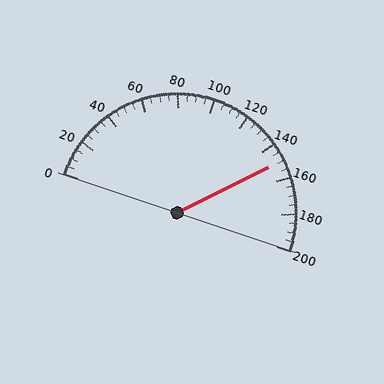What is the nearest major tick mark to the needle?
The nearest major tick mark is 160.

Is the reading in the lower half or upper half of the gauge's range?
The reading is in the upper half of the range (0 to 200).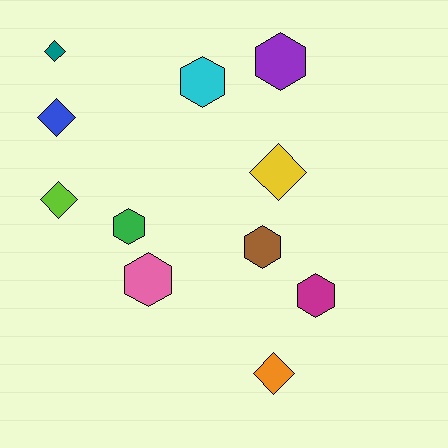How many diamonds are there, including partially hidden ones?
There are 5 diamonds.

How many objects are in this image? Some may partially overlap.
There are 11 objects.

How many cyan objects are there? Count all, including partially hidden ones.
There is 1 cyan object.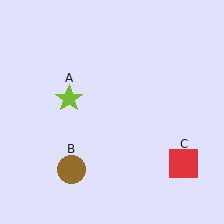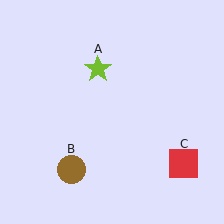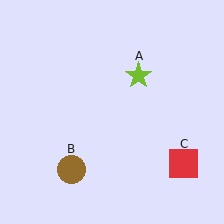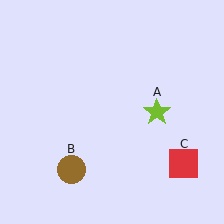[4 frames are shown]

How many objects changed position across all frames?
1 object changed position: lime star (object A).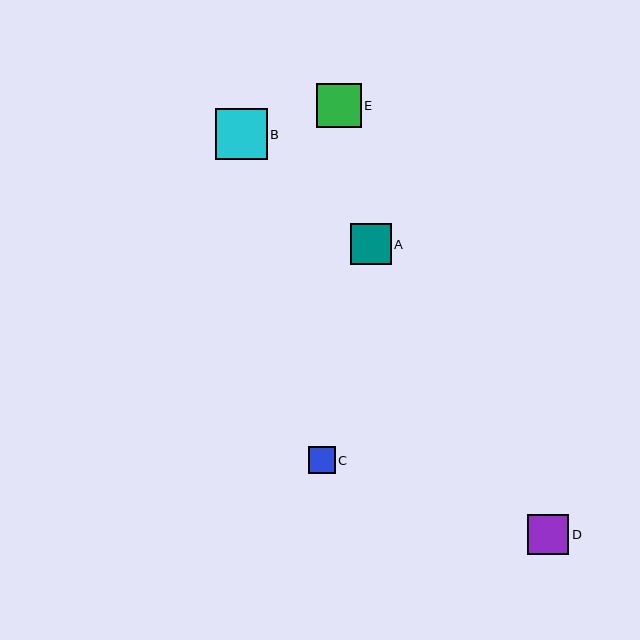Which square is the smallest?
Square C is the smallest with a size of approximately 26 pixels.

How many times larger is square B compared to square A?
Square B is approximately 1.2 times the size of square A.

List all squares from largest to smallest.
From largest to smallest: B, E, A, D, C.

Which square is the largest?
Square B is the largest with a size of approximately 51 pixels.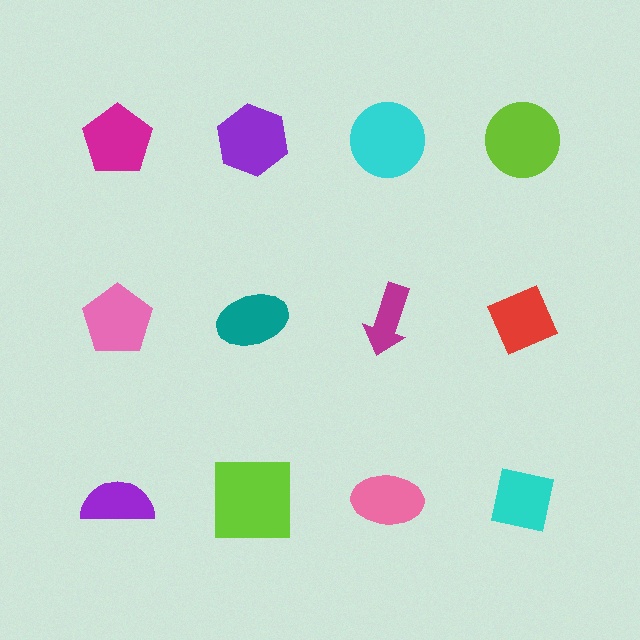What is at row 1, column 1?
A magenta pentagon.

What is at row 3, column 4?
A cyan square.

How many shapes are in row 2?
4 shapes.